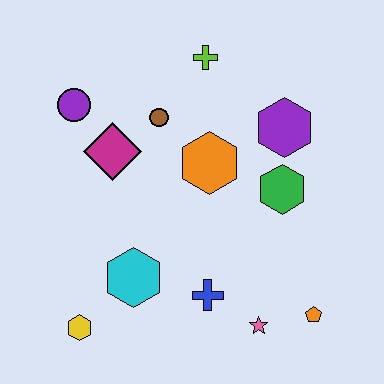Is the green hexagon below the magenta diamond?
Yes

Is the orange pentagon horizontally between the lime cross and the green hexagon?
No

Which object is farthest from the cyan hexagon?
The lime cross is farthest from the cyan hexagon.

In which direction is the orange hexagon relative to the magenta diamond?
The orange hexagon is to the right of the magenta diamond.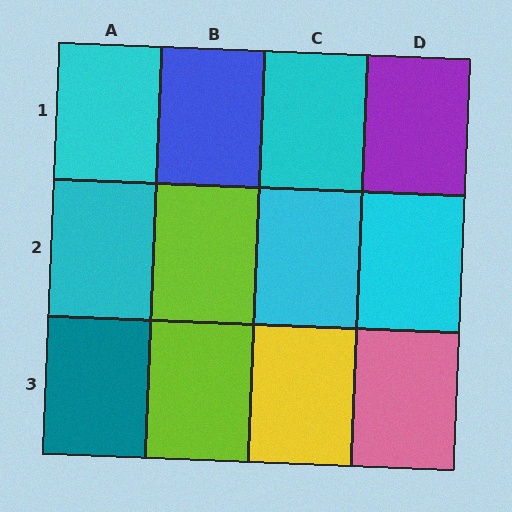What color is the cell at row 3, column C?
Yellow.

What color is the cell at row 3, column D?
Pink.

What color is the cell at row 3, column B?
Lime.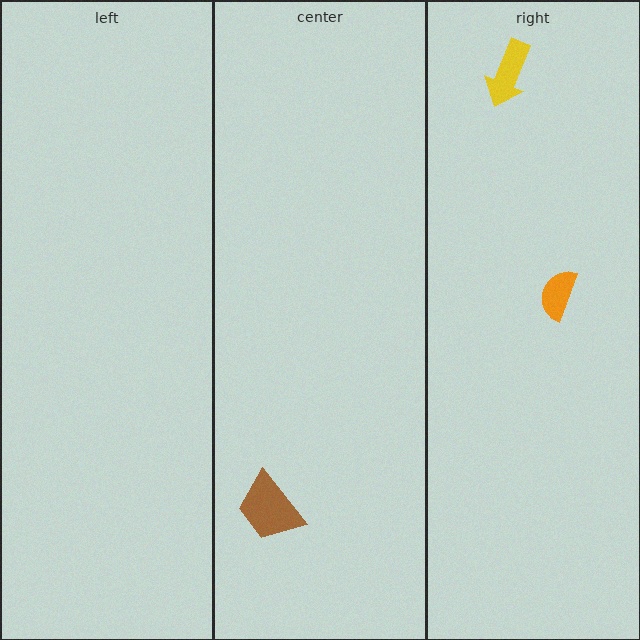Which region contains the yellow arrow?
The right region.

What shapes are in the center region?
The brown trapezoid.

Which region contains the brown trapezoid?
The center region.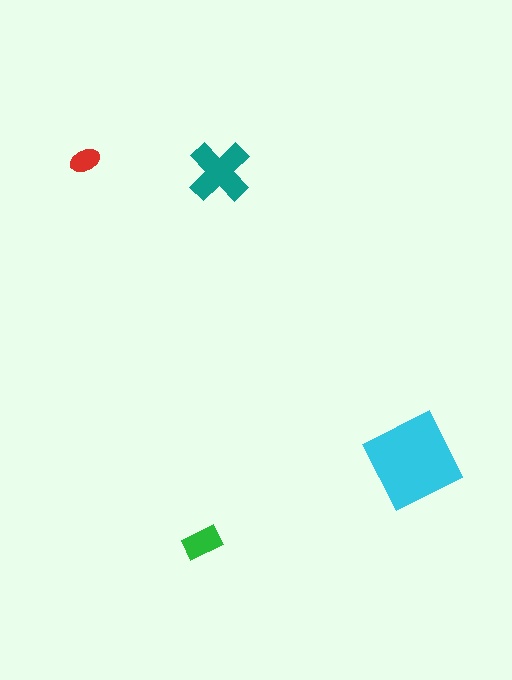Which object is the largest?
The cyan diamond.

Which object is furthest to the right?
The cyan diamond is rightmost.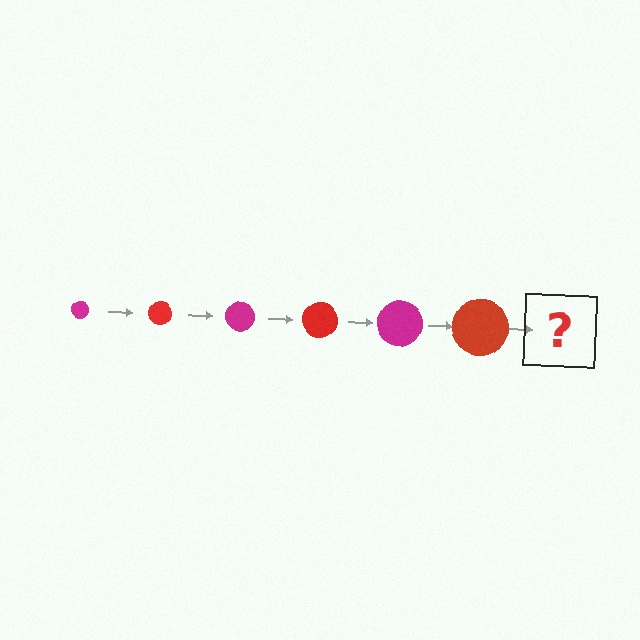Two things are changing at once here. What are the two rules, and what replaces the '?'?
The two rules are that the circle grows larger each step and the color cycles through magenta and red. The '?' should be a magenta circle, larger than the previous one.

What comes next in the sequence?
The next element should be a magenta circle, larger than the previous one.